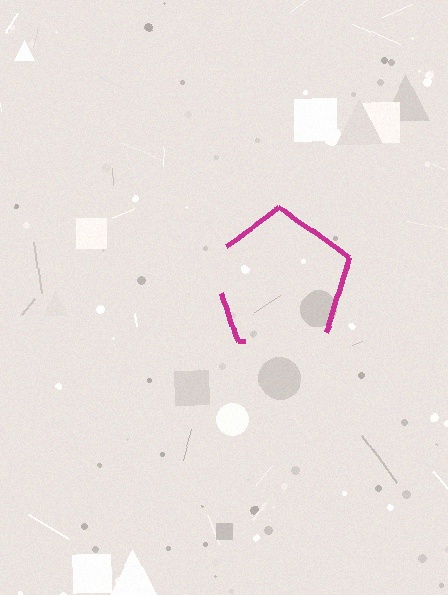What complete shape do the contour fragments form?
The contour fragments form a pentagon.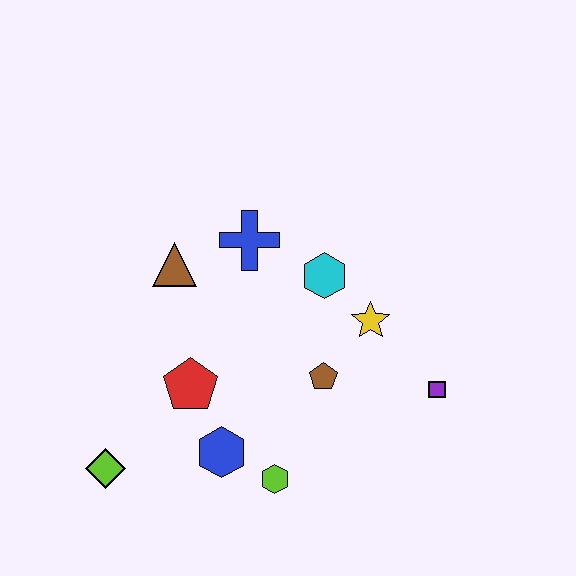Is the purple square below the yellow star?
Yes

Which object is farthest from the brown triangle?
The purple square is farthest from the brown triangle.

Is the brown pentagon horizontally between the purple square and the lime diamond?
Yes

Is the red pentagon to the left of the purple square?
Yes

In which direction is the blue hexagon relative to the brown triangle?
The blue hexagon is below the brown triangle.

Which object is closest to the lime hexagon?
The blue hexagon is closest to the lime hexagon.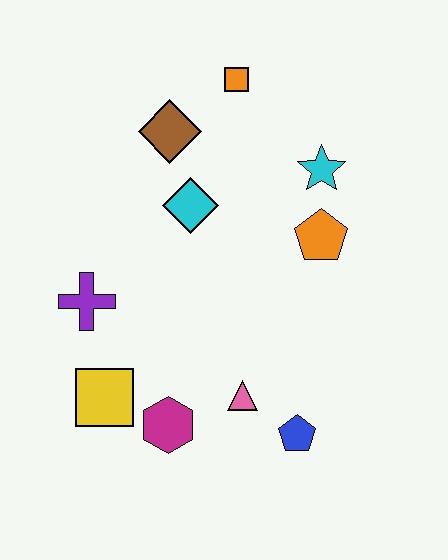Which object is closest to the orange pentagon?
The cyan star is closest to the orange pentagon.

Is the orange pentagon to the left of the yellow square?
No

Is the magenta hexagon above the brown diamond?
No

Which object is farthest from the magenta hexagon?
The orange square is farthest from the magenta hexagon.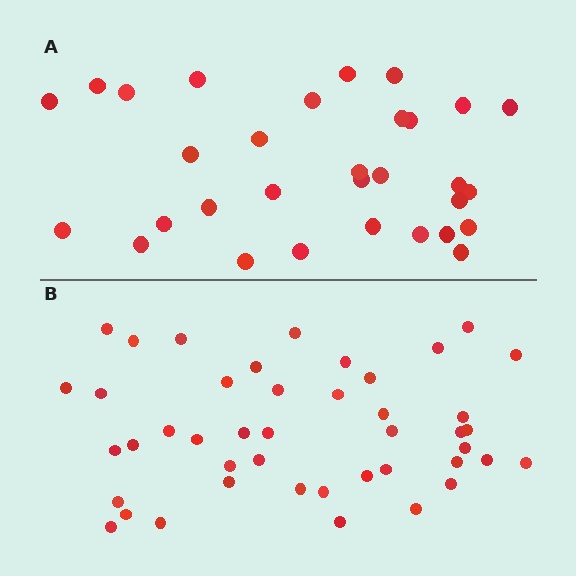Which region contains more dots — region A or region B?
Region B (the bottom region) has more dots.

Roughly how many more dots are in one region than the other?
Region B has approximately 15 more dots than region A.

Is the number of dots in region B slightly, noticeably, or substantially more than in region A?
Region B has noticeably more, but not dramatically so. The ratio is roughly 1.4 to 1.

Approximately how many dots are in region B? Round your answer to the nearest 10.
About 40 dots. (The exact count is 44, which rounds to 40.)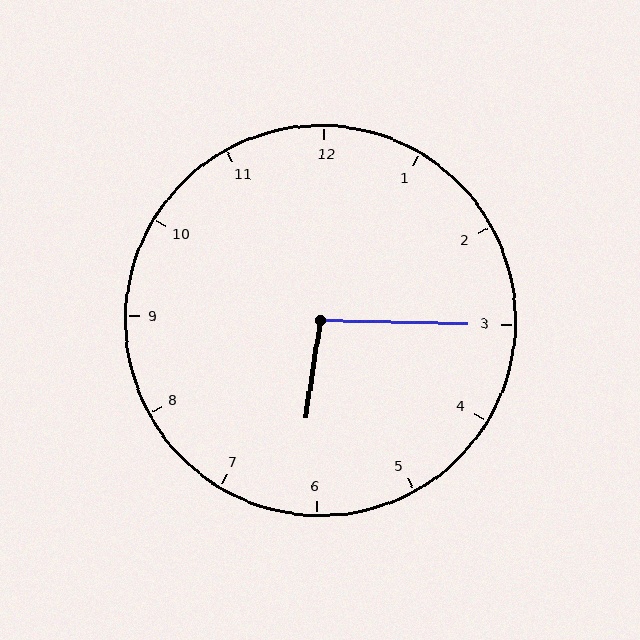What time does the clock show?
6:15.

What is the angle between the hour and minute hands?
Approximately 98 degrees.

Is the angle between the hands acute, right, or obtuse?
It is obtuse.